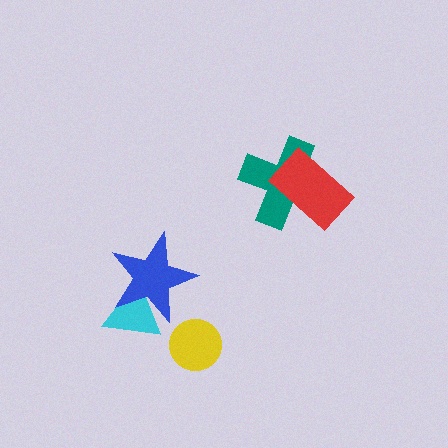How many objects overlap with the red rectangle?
1 object overlaps with the red rectangle.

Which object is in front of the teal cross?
The red rectangle is in front of the teal cross.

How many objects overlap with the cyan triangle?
1 object overlaps with the cyan triangle.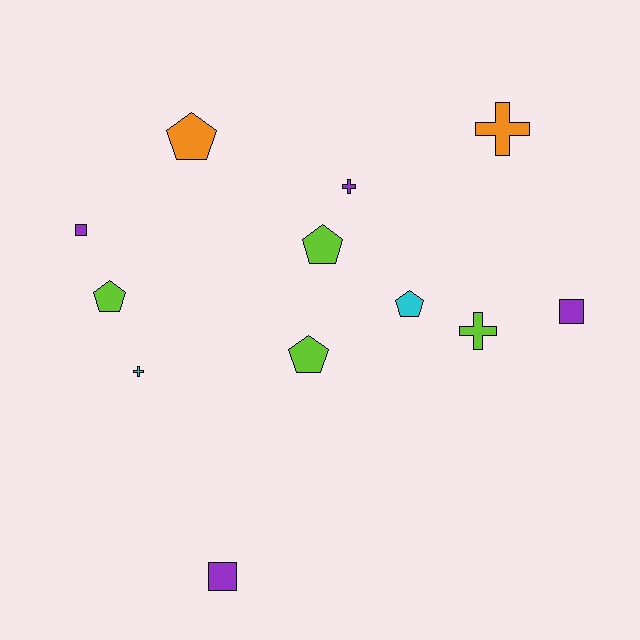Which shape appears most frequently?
Pentagon, with 5 objects.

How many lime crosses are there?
There is 1 lime cross.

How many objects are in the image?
There are 12 objects.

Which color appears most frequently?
Lime, with 4 objects.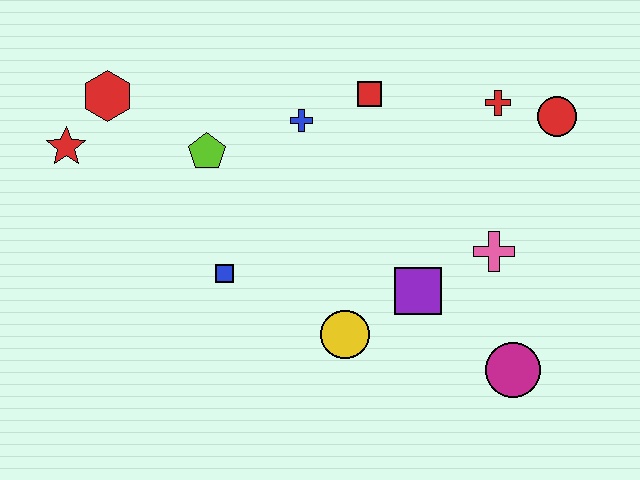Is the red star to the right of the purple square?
No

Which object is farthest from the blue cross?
The magenta circle is farthest from the blue cross.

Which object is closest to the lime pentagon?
The blue cross is closest to the lime pentagon.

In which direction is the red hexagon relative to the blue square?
The red hexagon is above the blue square.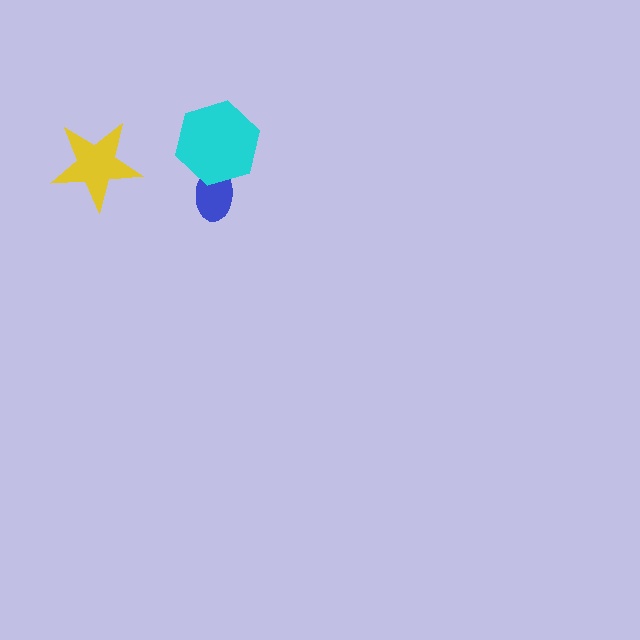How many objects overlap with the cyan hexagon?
1 object overlaps with the cyan hexagon.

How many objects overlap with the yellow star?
0 objects overlap with the yellow star.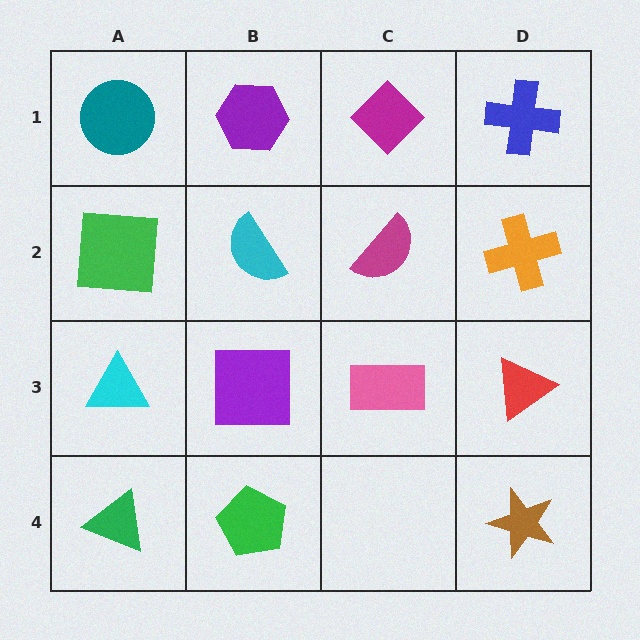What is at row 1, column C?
A magenta diamond.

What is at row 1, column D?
A blue cross.